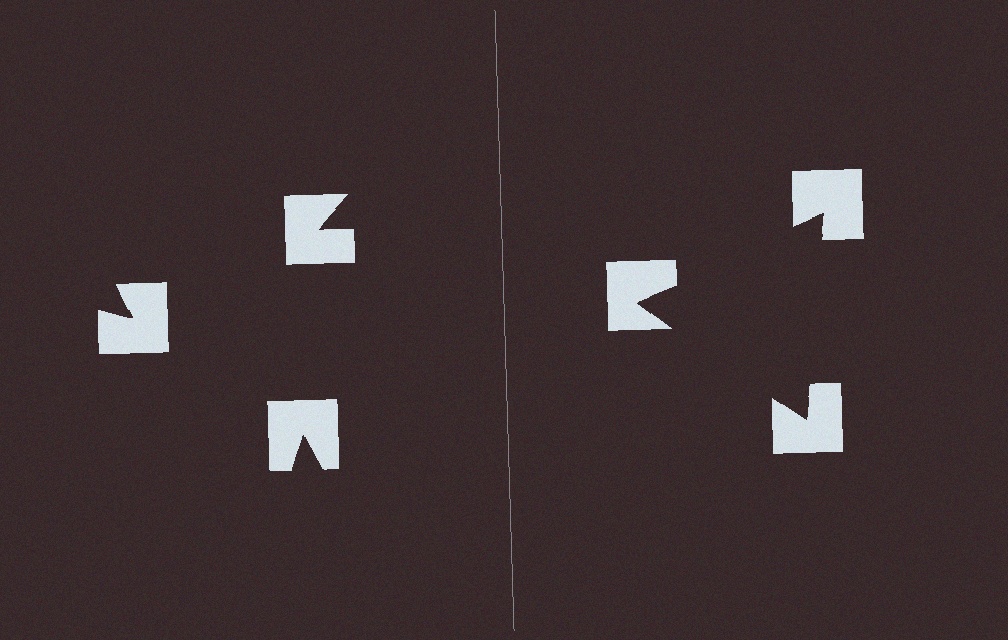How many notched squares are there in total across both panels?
6 — 3 on each side.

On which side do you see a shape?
An illusory triangle appears on the right side. On the left side the wedge cuts are rotated, so no coherent shape forms.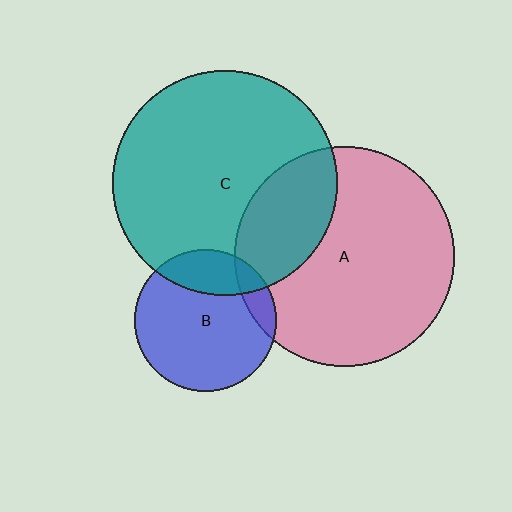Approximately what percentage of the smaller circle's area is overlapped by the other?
Approximately 20%.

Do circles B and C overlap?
Yes.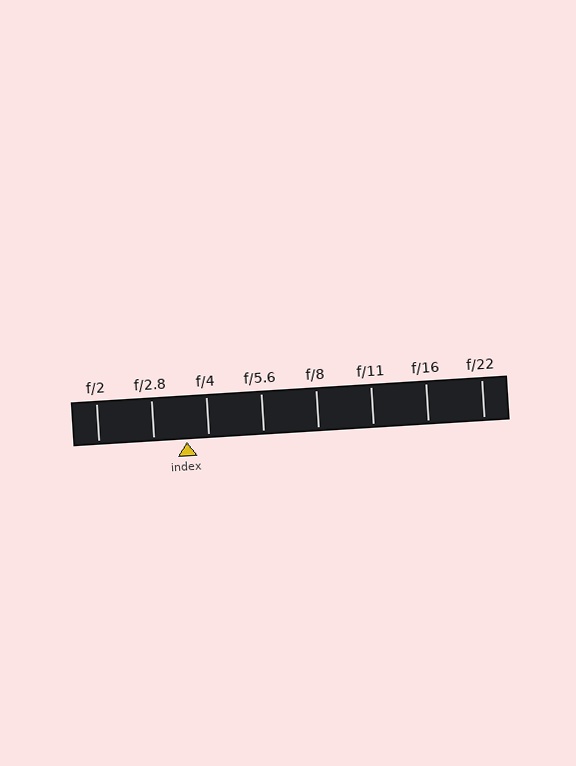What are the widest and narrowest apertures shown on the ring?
The widest aperture shown is f/2 and the narrowest is f/22.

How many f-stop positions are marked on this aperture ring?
There are 8 f-stop positions marked.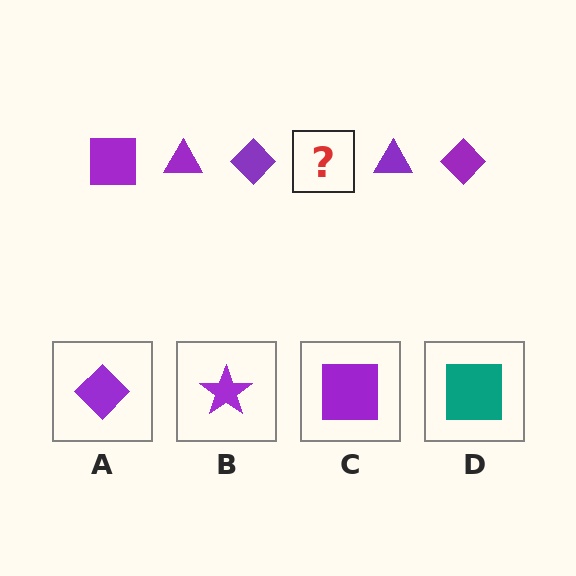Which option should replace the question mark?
Option C.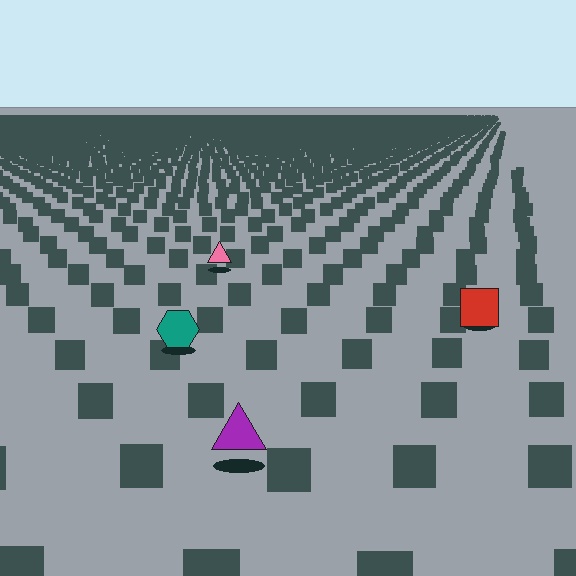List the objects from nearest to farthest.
From nearest to farthest: the purple triangle, the teal hexagon, the red square, the pink triangle.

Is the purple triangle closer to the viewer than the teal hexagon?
Yes. The purple triangle is closer — you can tell from the texture gradient: the ground texture is coarser near it.